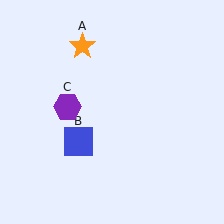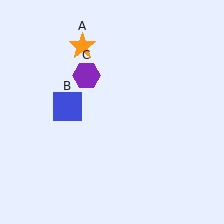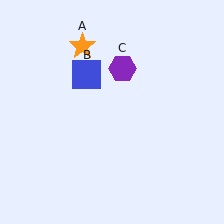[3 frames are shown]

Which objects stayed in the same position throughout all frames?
Orange star (object A) remained stationary.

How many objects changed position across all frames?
2 objects changed position: blue square (object B), purple hexagon (object C).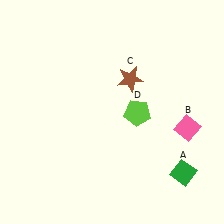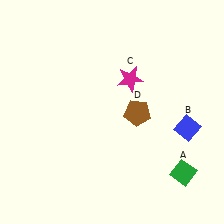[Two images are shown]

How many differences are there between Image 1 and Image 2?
There are 3 differences between the two images.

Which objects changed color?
B changed from pink to blue. C changed from brown to magenta. D changed from lime to brown.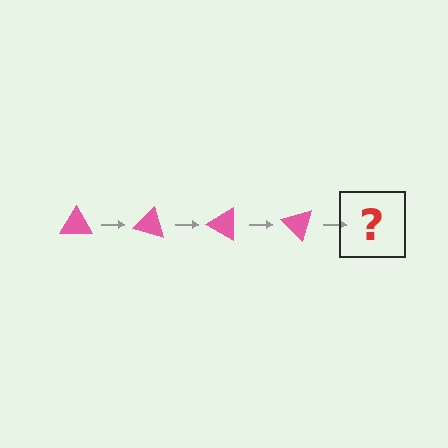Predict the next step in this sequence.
The next step is a pink triangle rotated 60 degrees.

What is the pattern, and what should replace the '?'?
The pattern is that the triangle rotates 15 degrees each step. The '?' should be a pink triangle rotated 60 degrees.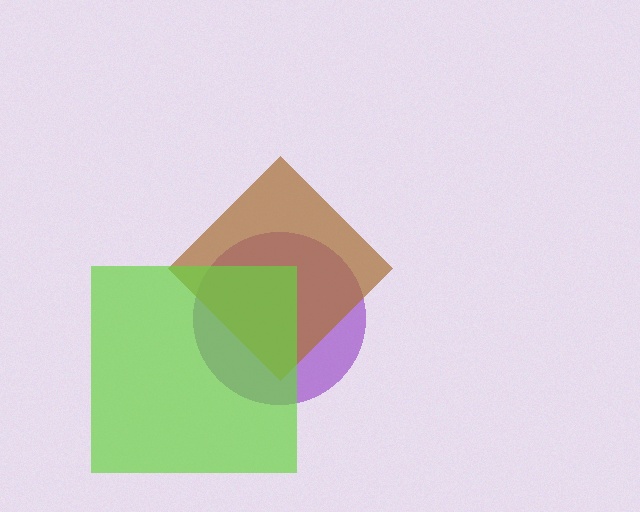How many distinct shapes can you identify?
There are 3 distinct shapes: a purple circle, a brown diamond, a lime square.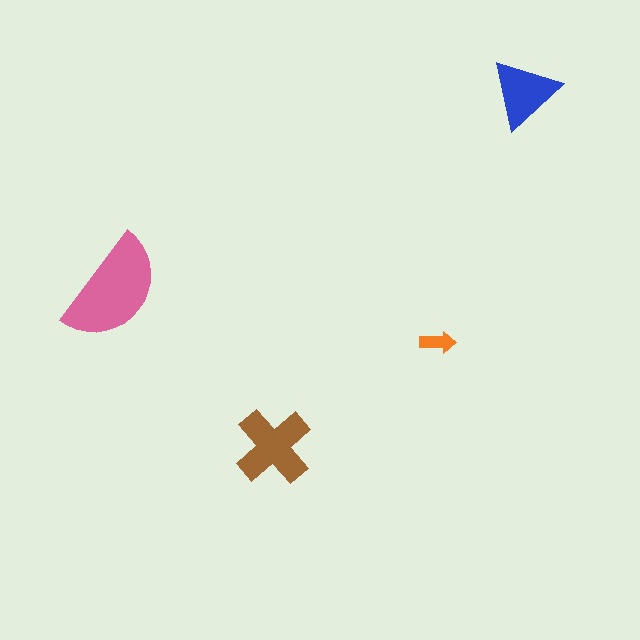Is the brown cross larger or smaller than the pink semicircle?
Smaller.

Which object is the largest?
The pink semicircle.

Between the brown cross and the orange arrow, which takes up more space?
The brown cross.